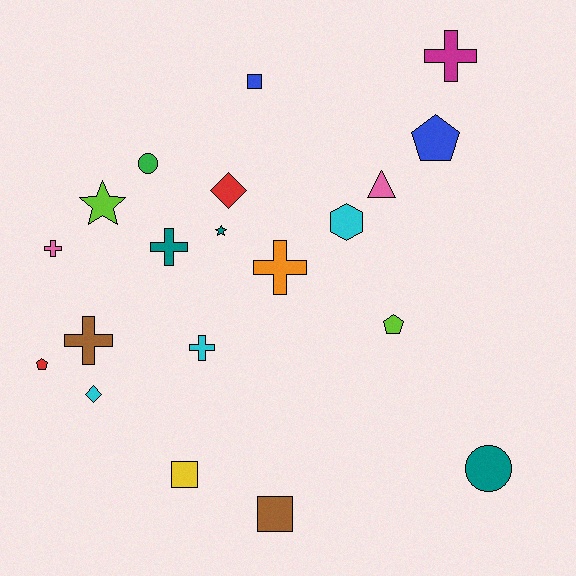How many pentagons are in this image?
There are 3 pentagons.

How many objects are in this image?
There are 20 objects.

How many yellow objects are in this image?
There is 1 yellow object.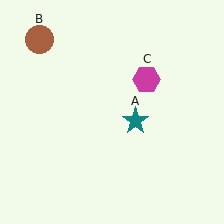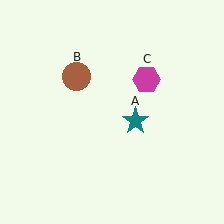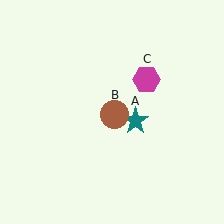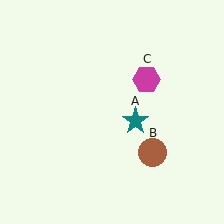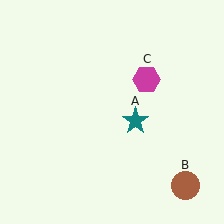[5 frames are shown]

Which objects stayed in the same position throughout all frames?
Teal star (object A) and magenta hexagon (object C) remained stationary.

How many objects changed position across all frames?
1 object changed position: brown circle (object B).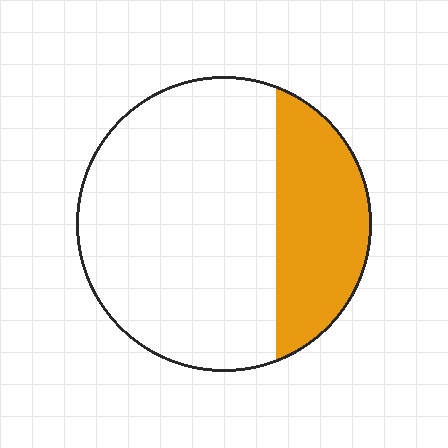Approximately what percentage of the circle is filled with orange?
Approximately 30%.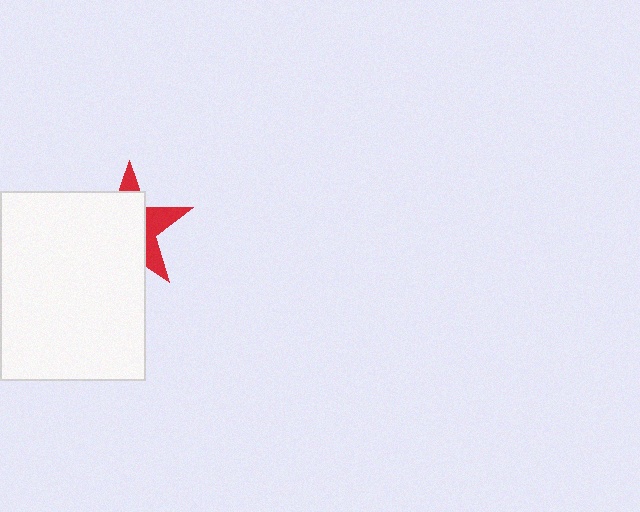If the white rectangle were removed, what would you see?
You would see the complete red star.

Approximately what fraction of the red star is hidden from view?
Roughly 67% of the red star is hidden behind the white rectangle.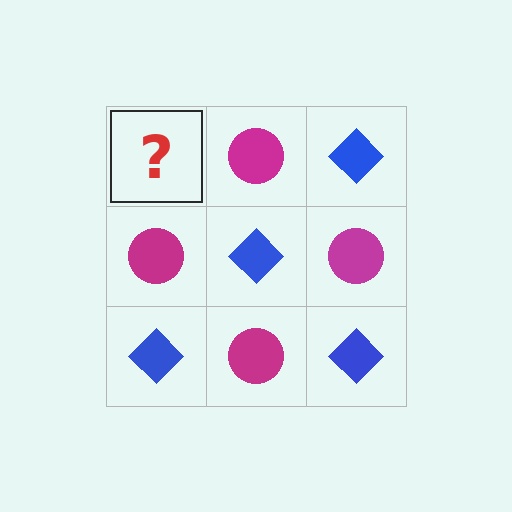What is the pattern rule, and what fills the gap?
The rule is that it alternates blue diamond and magenta circle in a checkerboard pattern. The gap should be filled with a blue diamond.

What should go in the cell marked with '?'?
The missing cell should contain a blue diamond.